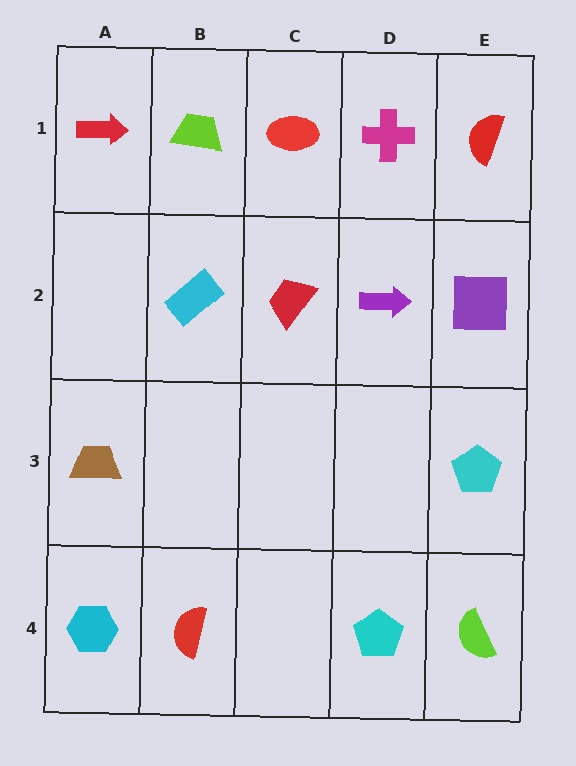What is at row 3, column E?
A cyan pentagon.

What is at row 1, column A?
A red arrow.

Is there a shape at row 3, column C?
No, that cell is empty.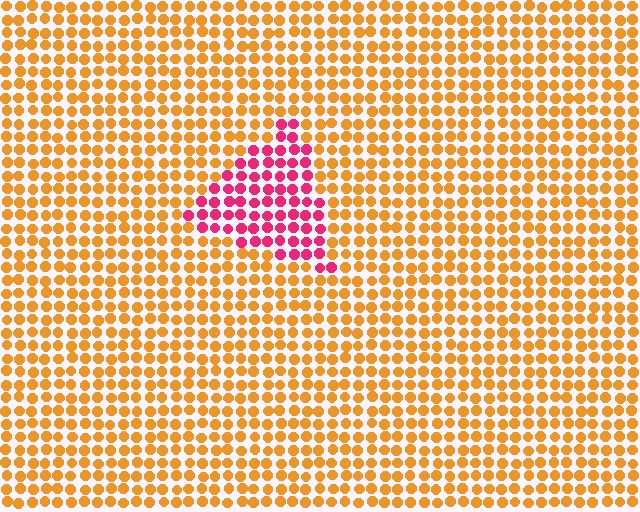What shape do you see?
I see a triangle.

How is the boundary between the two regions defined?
The boundary is defined purely by a slight shift in hue (about 59 degrees). Spacing, size, and orientation are identical on both sides.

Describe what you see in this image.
The image is filled with small orange elements in a uniform arrangement. A triangle-shaped region is visible where the elements are tinted to a slightly different hue, forming a subtle color boundary.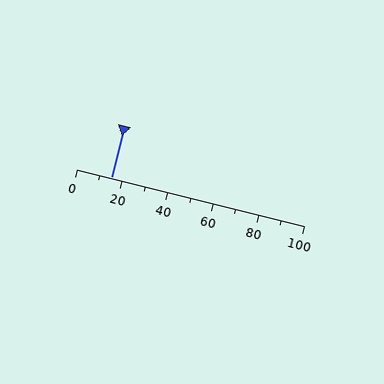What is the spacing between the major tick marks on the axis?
The major ticks are spaced 20 apart.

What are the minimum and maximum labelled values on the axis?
The axis runs from 0 to 100.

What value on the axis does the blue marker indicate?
The marker indicates approximately 15.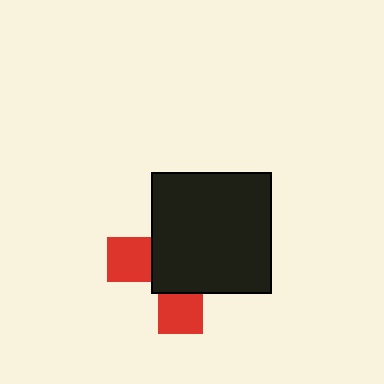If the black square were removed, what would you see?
You would see the complete red cross.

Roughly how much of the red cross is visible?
A small part of it is visible (roughly 33%).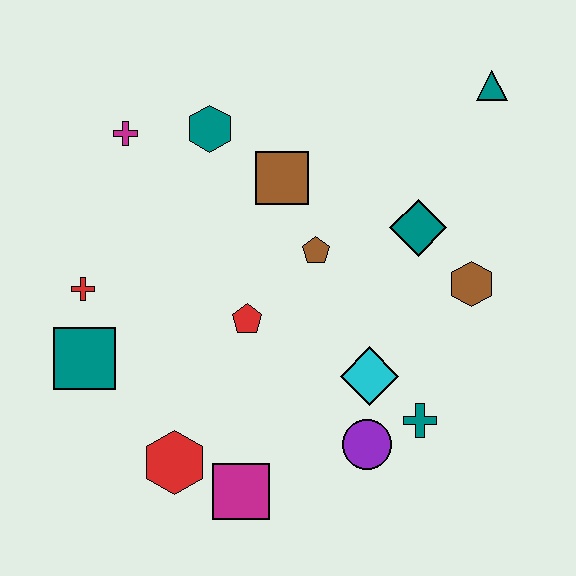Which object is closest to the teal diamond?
The brown hexagon is closest to the teal diamond.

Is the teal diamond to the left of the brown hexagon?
Yes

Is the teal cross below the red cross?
Yes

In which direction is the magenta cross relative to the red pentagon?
The magenta cross is above the red pentagon.